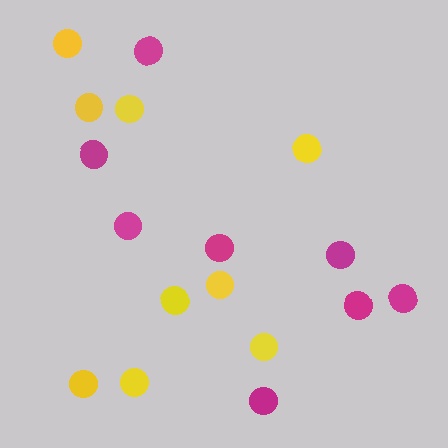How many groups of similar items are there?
There are 2 groups: one group of magenta circles (8) and one group of yellow circles (9).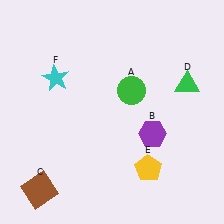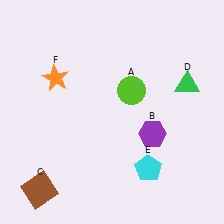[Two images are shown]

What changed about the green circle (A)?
In Image 1, A is green. In Image 2, it changed to lime.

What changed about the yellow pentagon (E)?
In Image 1, E is yellow. In Image 2, it changed to cyan.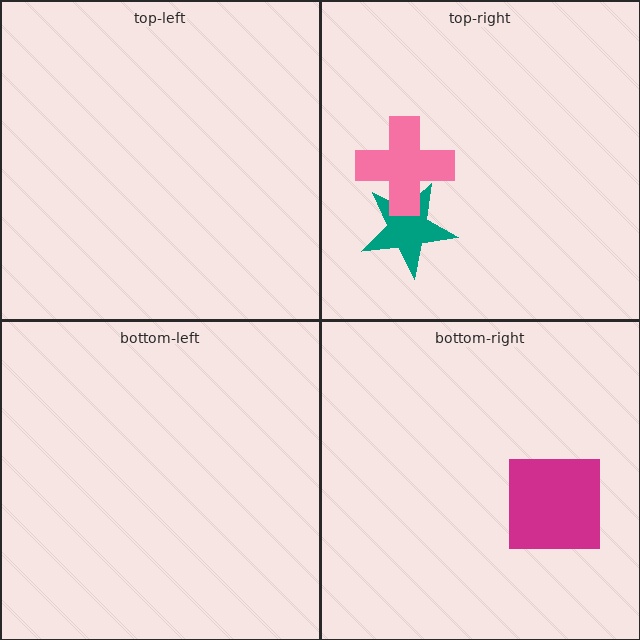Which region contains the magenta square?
The bottom-right region.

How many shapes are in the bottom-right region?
1.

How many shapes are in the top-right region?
2.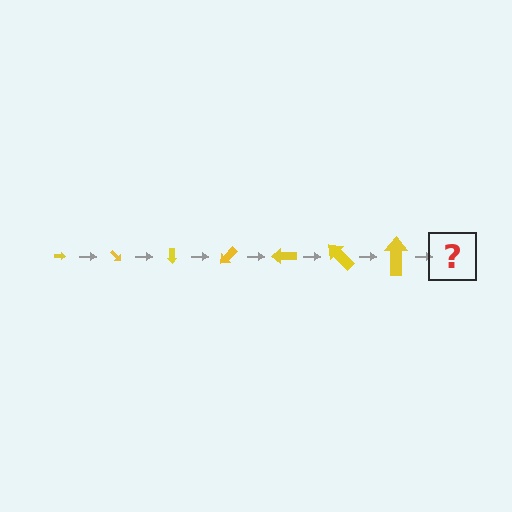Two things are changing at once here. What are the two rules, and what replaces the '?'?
The two rules are that the arrow grows larger each step and it rotates 45 degrees each step. The '?' should be an arrow, larger than the previous one and rotated 315 degrees from the start.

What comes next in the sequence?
The next element should be an arrow, larger than the previous one and rotated 315 degrees from the start.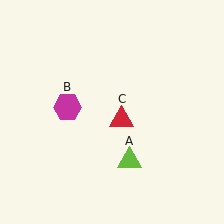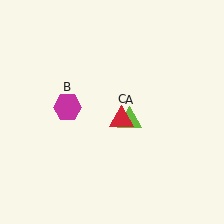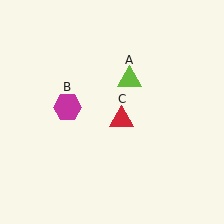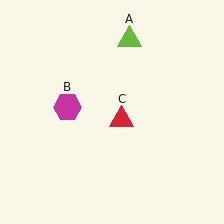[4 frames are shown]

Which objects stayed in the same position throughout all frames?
Magenta hexagon (object B) and red triangle (object C) remained stationary.